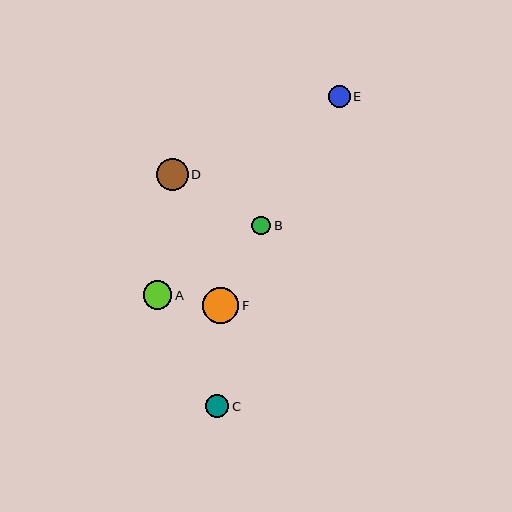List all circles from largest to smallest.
From largest to smallest: F, D, A, C, E, B.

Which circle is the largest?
Circle F is the largest with a size of approximately 36 pixels.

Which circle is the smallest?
Circle B is the smallest with a size of approximately 19 pixels.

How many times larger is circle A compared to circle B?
Circle A is approximately 1.5 times the size of circle B.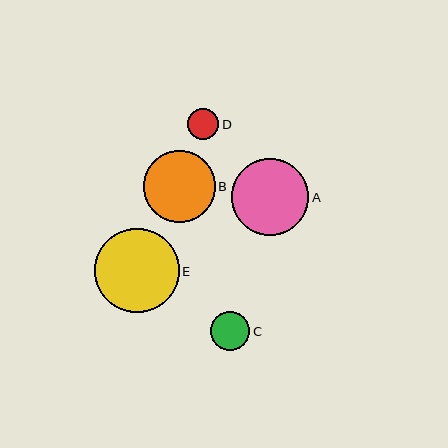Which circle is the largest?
Circle E is the largest with a size of approximately 85 pixels.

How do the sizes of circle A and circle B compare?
Circle A and circle B are approximately the same size.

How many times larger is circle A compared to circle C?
Circle A is approximately 1.9 times the size of circle C.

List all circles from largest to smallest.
From largest to smallest: E, A, B, C, D.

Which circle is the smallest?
Circle D is the smallest with a size of approximately 32 pixels.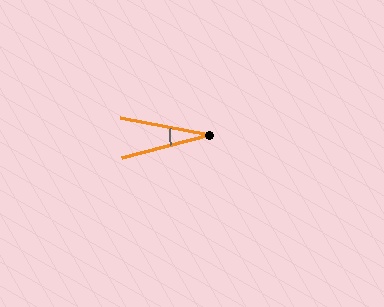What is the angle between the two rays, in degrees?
Approximately 25 degrees.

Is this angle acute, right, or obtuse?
It is acute.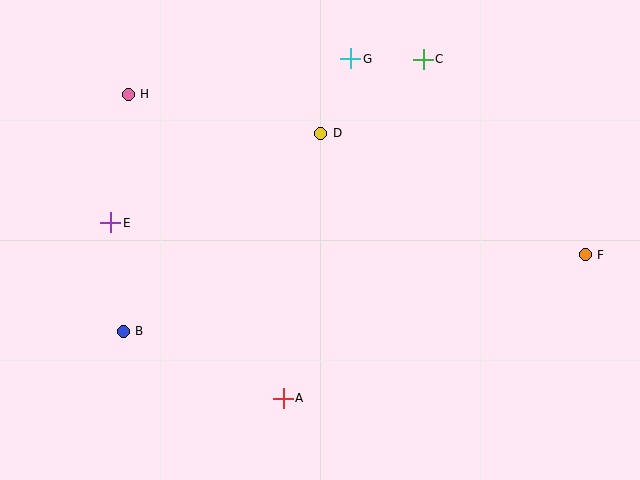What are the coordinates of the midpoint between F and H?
The midpoint between F and H is at (357, 174).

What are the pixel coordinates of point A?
Point A is at (283, 398).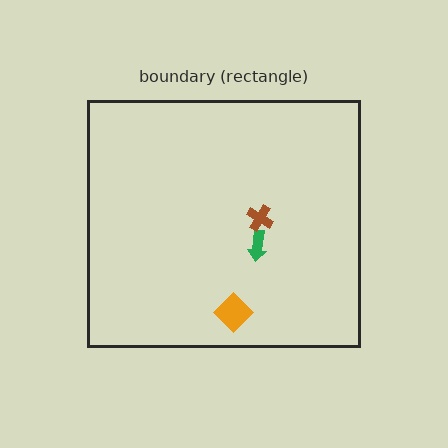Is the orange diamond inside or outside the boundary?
Inside.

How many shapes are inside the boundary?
3 inside, 0 outside.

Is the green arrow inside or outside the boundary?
Inside.